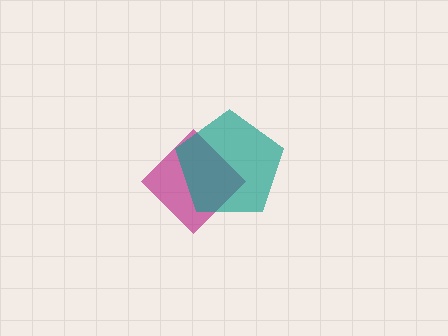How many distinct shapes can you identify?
There are 2 distinct shapes: a magenta diamond, a teal pentagon.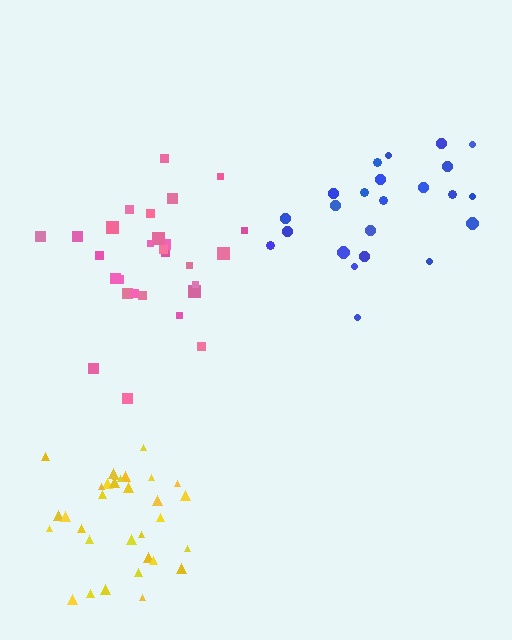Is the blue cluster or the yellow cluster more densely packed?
Yellow.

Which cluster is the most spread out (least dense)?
Blue.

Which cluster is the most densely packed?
Yellow.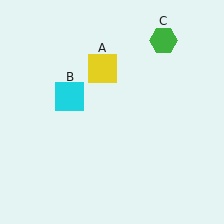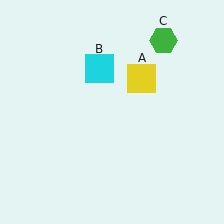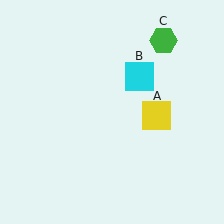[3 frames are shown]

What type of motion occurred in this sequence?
The yellow square (object A), cyan square (object B) rotated clockwise around the center of the scene.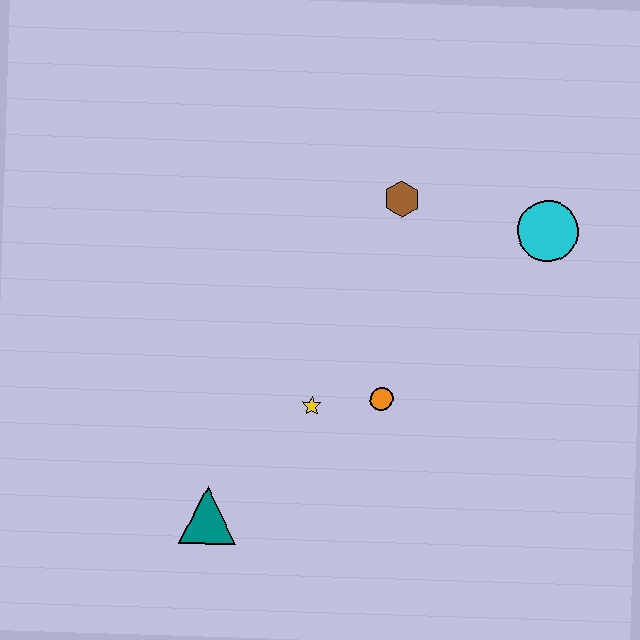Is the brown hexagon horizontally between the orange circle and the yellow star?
No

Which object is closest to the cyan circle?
The brown hexagon is closest to the cyan circle.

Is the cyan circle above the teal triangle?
Yes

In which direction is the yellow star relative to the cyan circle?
The yellow star is to the left of the cyan circle.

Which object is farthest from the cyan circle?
The teal triangle is farthest from the cyan circle.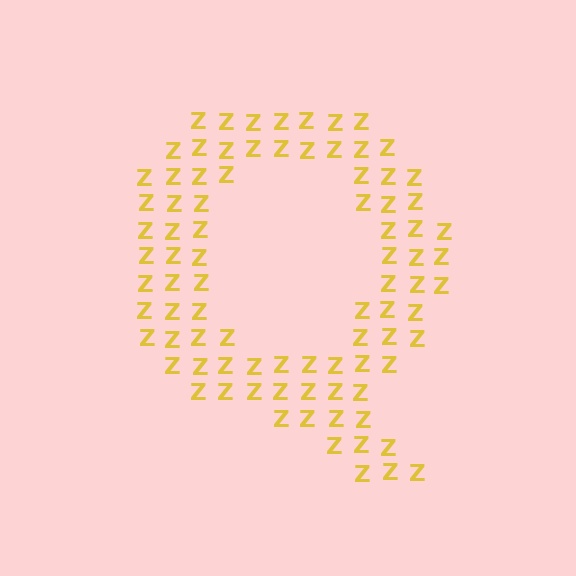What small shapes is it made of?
It is made of small letter Z's.